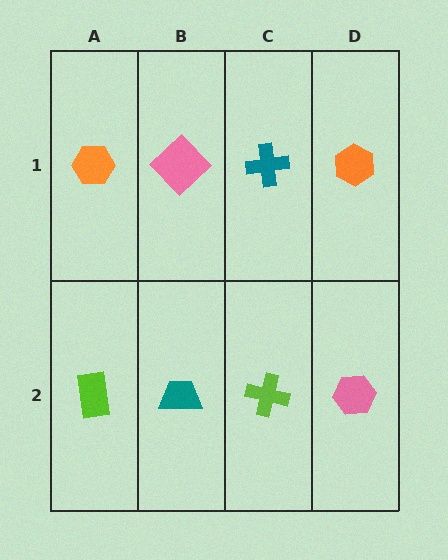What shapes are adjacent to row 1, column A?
A lime rectangle (row 2, column A), a pink diamond (row 1, column B).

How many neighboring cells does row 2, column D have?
2.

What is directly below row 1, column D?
A pink hexagon.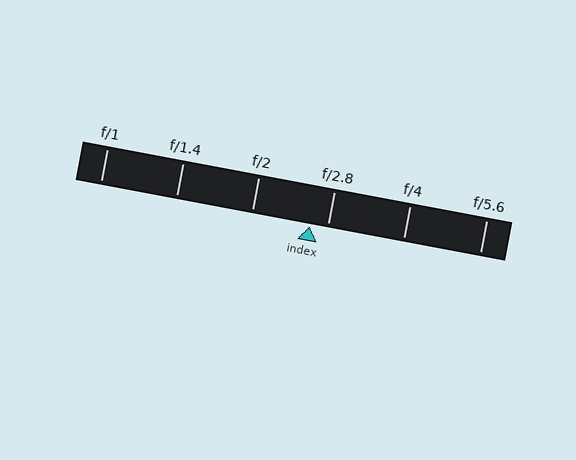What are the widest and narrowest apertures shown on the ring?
The widest aperture shown is f/1 and the narrowest is f/5.6.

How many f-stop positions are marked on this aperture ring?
There are 6 f-stop positions marked.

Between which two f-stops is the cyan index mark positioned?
The index mark is between f/2 and f/2.8.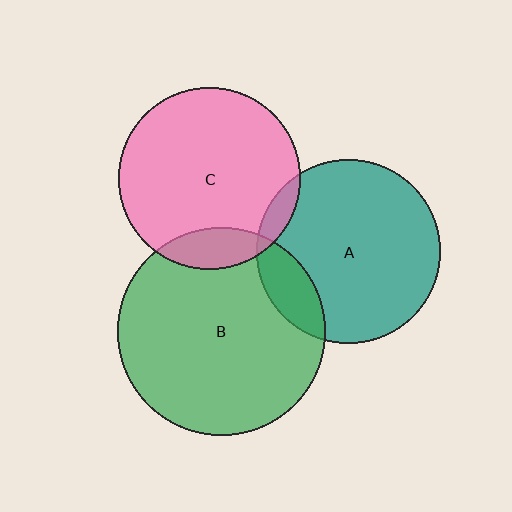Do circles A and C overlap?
Yes.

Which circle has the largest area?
Circle B (green).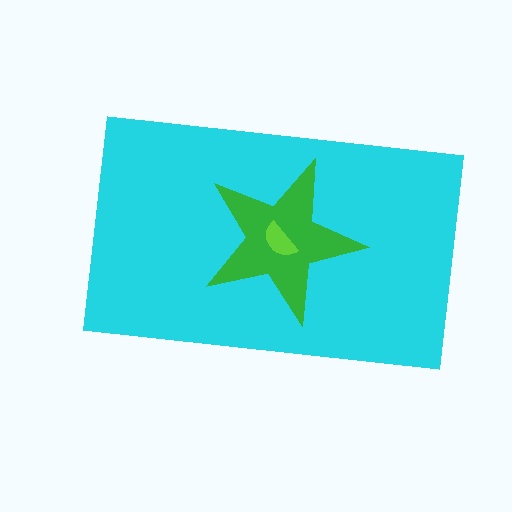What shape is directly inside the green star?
The lime semicircle.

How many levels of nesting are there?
3.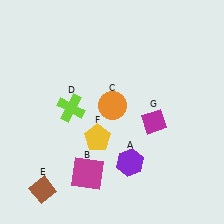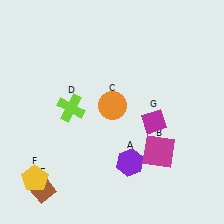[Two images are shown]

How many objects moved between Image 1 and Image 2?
2 objects moved between the two images.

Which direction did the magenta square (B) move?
The magenta square (B) moved right.